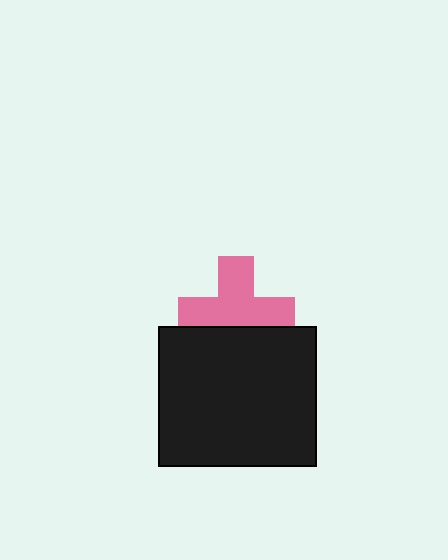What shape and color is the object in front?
The object in front is a black rectangle.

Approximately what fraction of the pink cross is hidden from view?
Roughly 33% of the pink cross is hidden behind the black rectangle.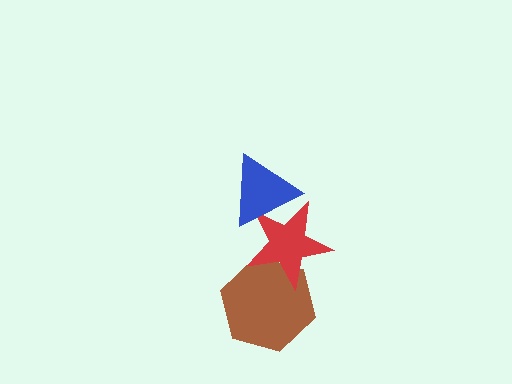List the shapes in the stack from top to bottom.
From top to bottom: the blue triangle, the red star, the brown hexagon.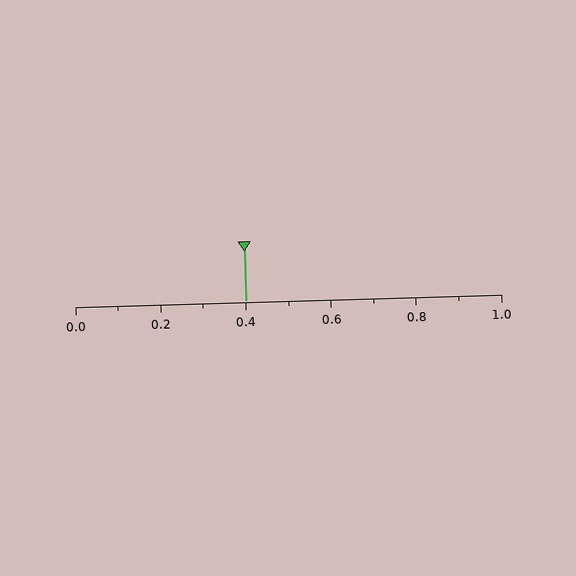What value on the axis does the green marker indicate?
The marker indicates approximately 0.4.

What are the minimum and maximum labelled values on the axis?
The axis runs from 0.0 to 1.0.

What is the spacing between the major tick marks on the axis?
The major ticks are spaced 0.2 apart.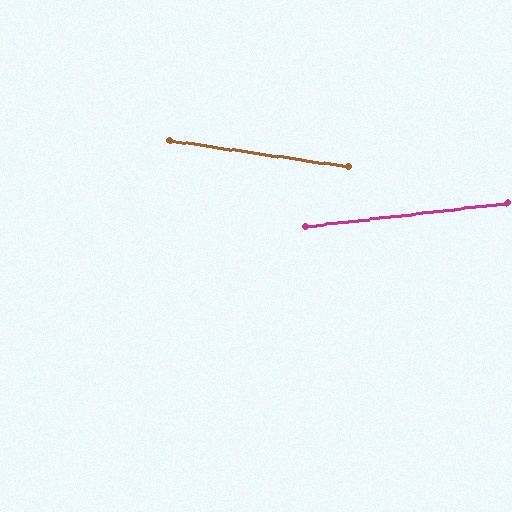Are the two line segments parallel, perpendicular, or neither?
Neither parallel nor perpendicular — they differ by about 15°.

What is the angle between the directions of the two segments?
Approximately 15 degrees.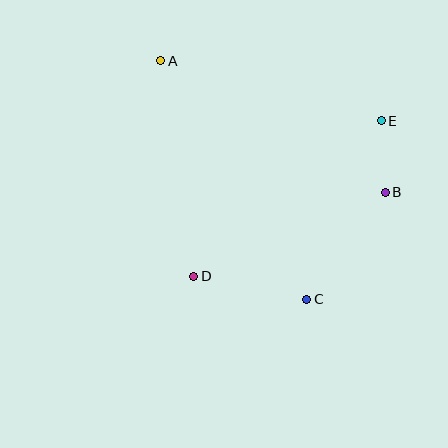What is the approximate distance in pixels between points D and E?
The distance between D and E is approximately 244 pixels.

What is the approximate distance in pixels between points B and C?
The distance between B and C is approximately 133 pixels.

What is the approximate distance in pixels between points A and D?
The distance between A and D is approximately 218 pixels.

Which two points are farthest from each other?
Points A and C are farthest from each other.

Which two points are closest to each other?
Points B and E are closest to each other.